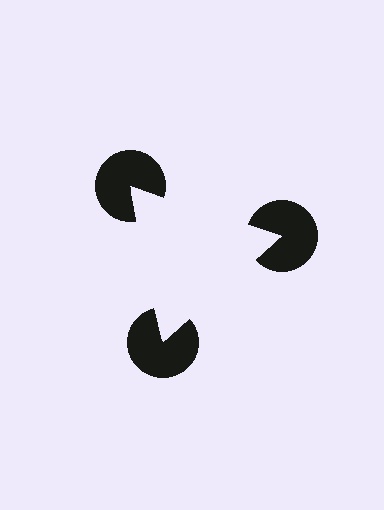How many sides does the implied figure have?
3 sides.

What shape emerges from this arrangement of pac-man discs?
An illusory triangle — its edges are inferred from the aligned wedge cuts in the pac-man discs, not physically drawn.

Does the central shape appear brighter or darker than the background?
It typically appears slightly brighter than the background, even though no actual brightness change is drawn.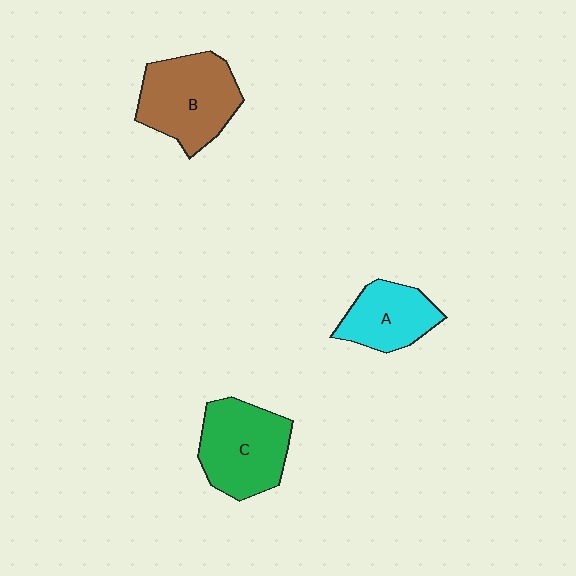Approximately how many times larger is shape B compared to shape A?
Approximately 1.5 times.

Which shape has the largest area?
Shape B (brown).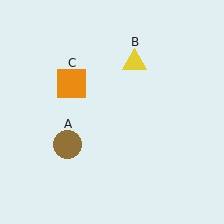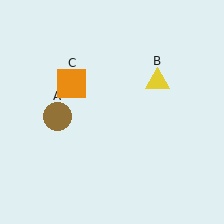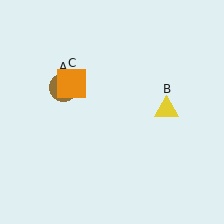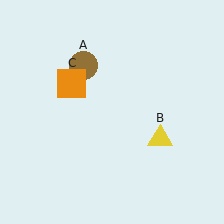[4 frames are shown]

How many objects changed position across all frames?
2 objects changed position: brown circle (object A), yellow triangle (object B).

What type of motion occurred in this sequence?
The brown circle (object A), yellow triangle (object B) rotated clockwise around the center of the scene.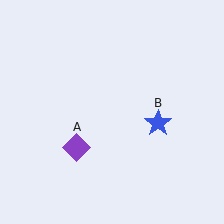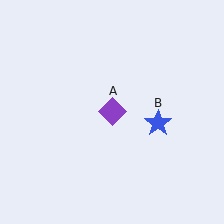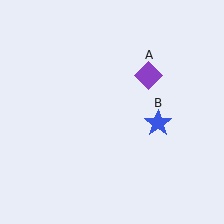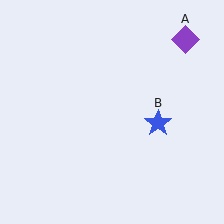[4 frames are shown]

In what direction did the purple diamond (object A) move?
The purple diamond (object A) moved up and to the right.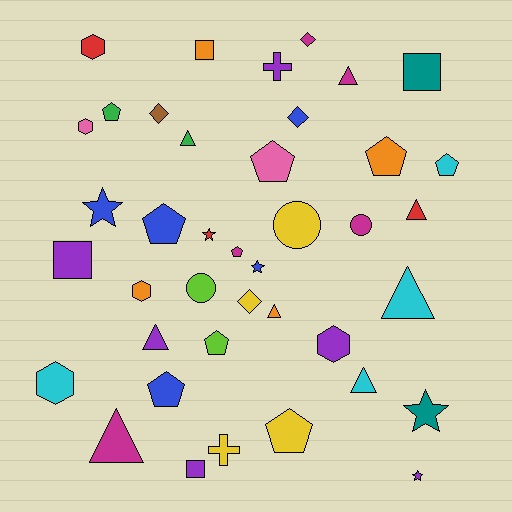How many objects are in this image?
There are 40 objects.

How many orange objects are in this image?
There are 4 orange objects.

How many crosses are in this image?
There are 2 crosses.